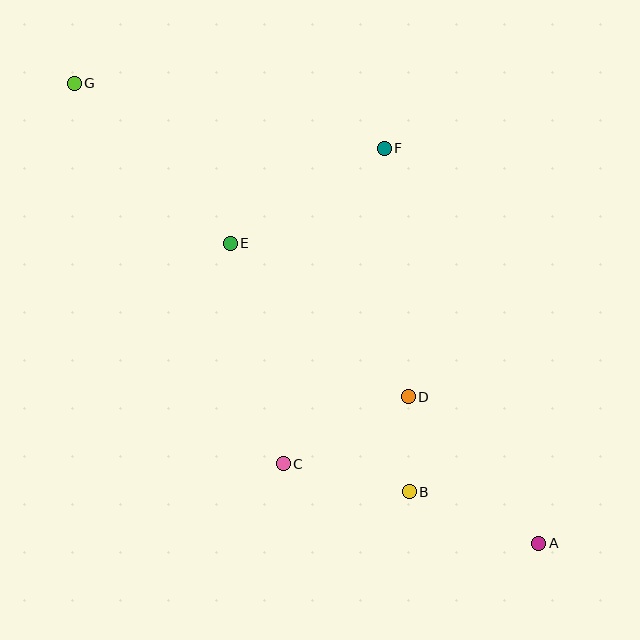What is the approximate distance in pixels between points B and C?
The distance between B and C is approximately 129 pixels.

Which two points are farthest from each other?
Points A and G are farthest from each other.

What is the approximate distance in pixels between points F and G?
The distance between F and G is approximately 316 pixels.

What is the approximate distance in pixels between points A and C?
The distance between A and C is approximately 267 pixels.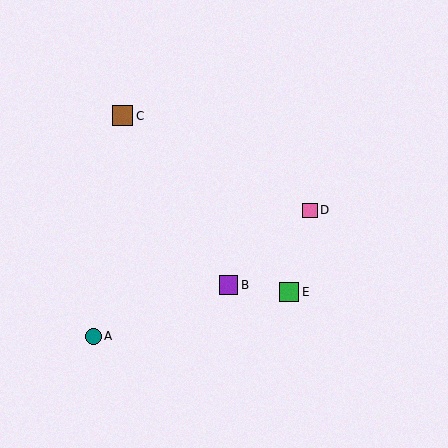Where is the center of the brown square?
The center of the brown square is at (123, 116).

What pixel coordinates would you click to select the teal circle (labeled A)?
Click at (94, 336) to select the teal circle A.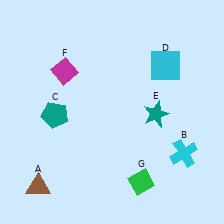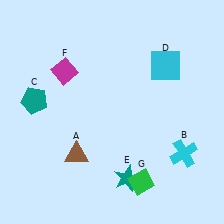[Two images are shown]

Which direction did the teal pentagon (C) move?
The teal pentagon (C) moved left.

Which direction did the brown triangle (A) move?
The brown triangle (A) moved right.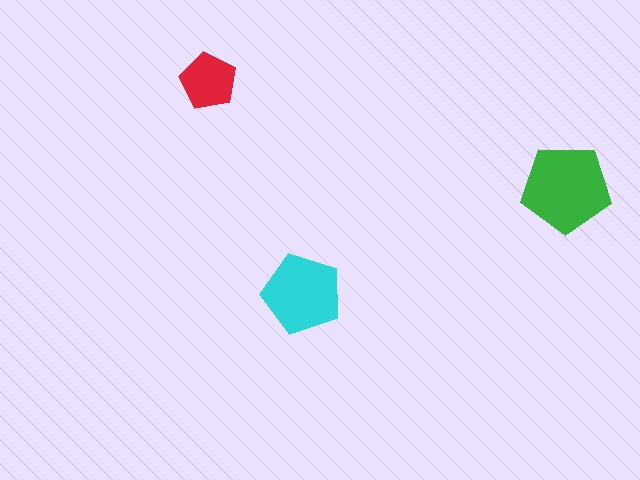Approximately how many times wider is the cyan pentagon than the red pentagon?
About 1.5 times wider.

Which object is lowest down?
The cyan pentagon is bottommost.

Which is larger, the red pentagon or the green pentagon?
The green one.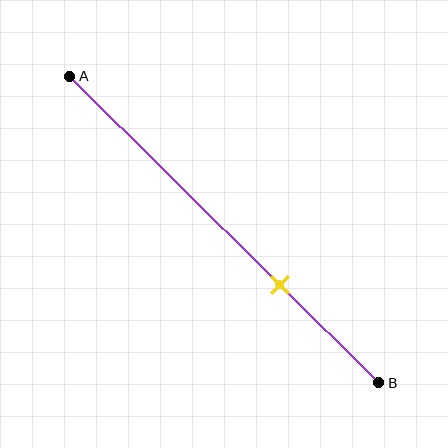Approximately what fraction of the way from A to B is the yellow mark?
The yellow mark is approximately 70% of the way from A to B.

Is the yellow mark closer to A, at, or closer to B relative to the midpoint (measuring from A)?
The yellow mark is closer to point B than the midpoint of segment AB.